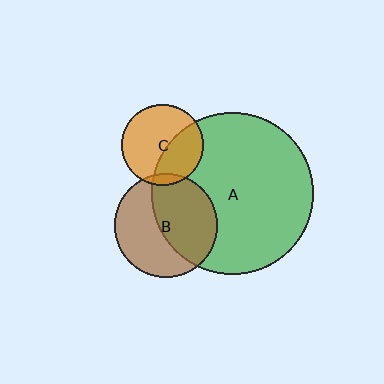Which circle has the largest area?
Circle A (green).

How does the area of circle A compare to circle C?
Approximately 4.0 times.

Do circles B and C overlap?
Yes.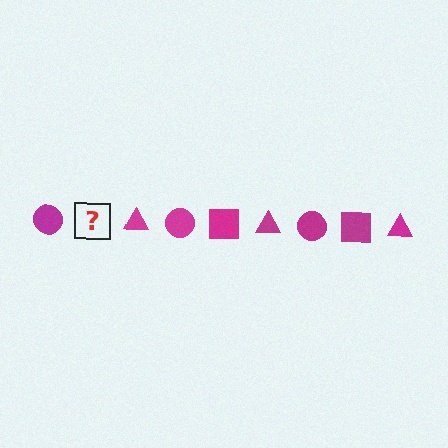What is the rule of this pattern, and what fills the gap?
The rule is that the pattern cycles through circle, square, triangle shapes in magenta. The gap should be filled with a magenta square.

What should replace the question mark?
The question mark should be replaced with a magenta square.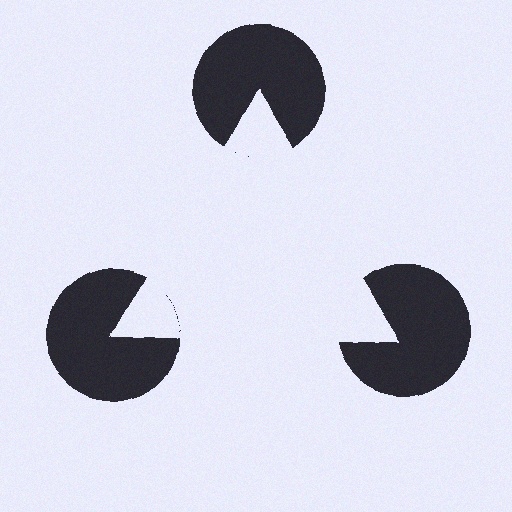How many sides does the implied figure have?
3 sides.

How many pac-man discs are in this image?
There are 3 — one at each vertex of the illusory triangle.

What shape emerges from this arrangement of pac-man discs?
An illusory triangle — its edges are inferred from the aligned wedge cuts in the pac-man discs, not physically drawn.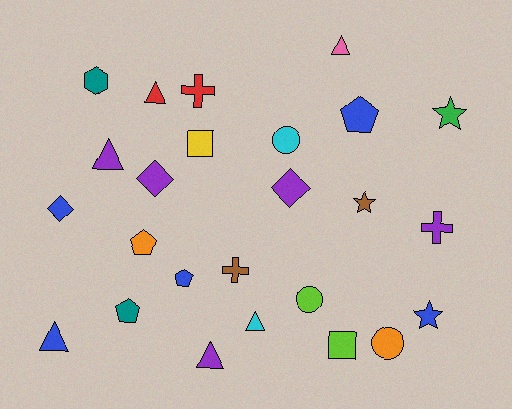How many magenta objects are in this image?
There are no magenta objects.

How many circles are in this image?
There are 3 circles.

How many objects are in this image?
There are 25 objects.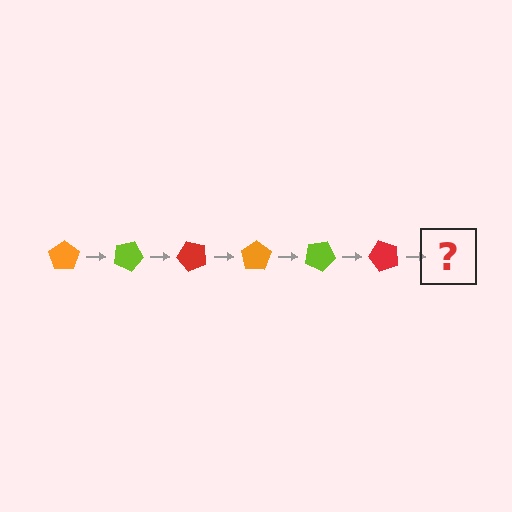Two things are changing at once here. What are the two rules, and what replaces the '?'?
The two rules are that it rotates 25 degrees each step and the color cycles through orange, lime, and red. The '?' should be an orange pentagon, rotated 150 degrees from the start.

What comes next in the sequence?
The next element should be an orange pentagon, rotated 150 degrees from the start.